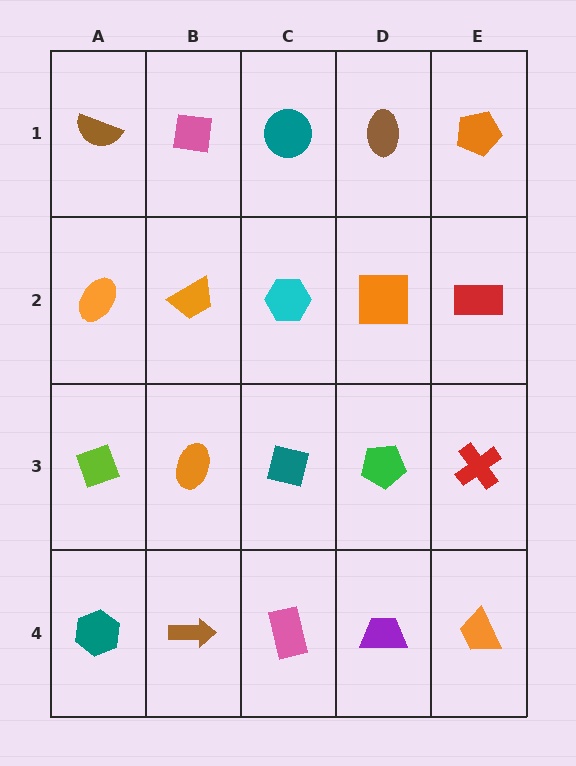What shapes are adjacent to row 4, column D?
A green pentagon (row 3, column D), a pink rectangle (row 4, column C), an orange trapezoid (row 4, column E).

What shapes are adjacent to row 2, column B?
A pink square (row 1, column B), an orange ellipse (row 3, column B), an orange ellipse (row 2, column A), a cyan hexagon (row 2, column C).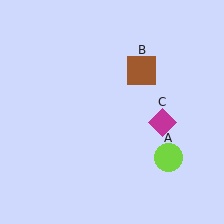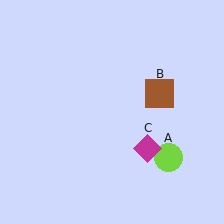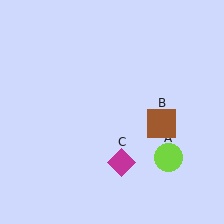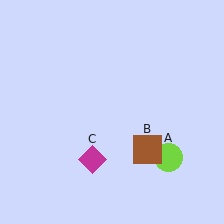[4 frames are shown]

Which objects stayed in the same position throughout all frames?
Lime circle (object A) remained stationary.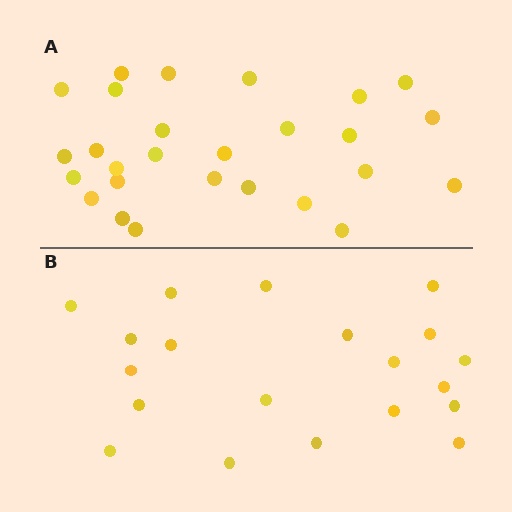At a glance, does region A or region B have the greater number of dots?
Region A (the top region) has more dots.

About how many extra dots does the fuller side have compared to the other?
Region A has roughly 8 or so more dots than region B.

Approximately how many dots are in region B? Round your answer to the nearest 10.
About 20 dots.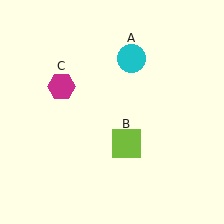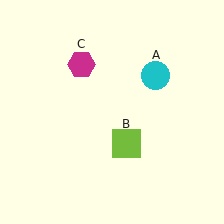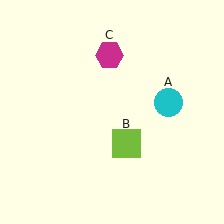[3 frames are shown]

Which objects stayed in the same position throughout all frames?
Lime square (object B) remained stationary.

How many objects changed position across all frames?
2 objects changed position: cyan circle (object A), magenta hexagon (object C).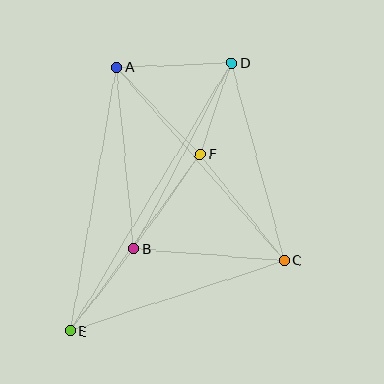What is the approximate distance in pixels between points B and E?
The distance between B and E is approximately 103 pixels.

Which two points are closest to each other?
Points D and F are closest to each other.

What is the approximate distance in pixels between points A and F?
The distance between A and F is approximately 121 pixels.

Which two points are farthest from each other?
Points D and E are farthest from each other.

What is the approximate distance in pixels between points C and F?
The distance between C and F is approximately 136 pixels.